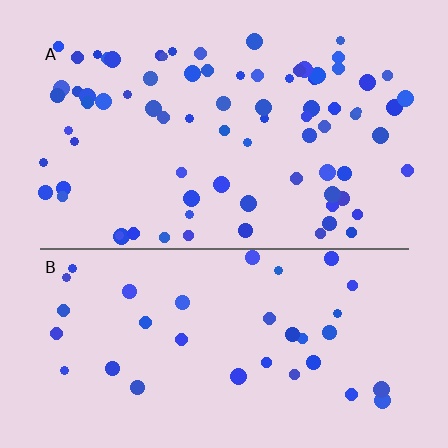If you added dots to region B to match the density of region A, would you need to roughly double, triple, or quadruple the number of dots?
Approximately double.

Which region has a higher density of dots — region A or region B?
A (the top).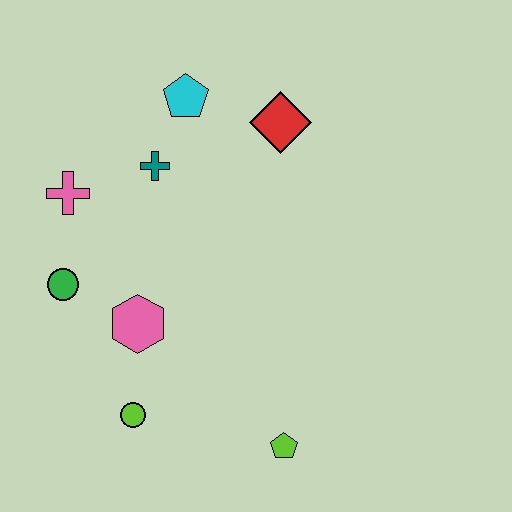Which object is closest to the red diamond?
The cyan pentagon is closest to the red diamond.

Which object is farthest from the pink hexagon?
The red diamond is farthest from the pink hexagon.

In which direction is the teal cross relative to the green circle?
The teal cross is above the green circle.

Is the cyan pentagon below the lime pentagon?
No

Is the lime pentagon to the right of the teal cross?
Yes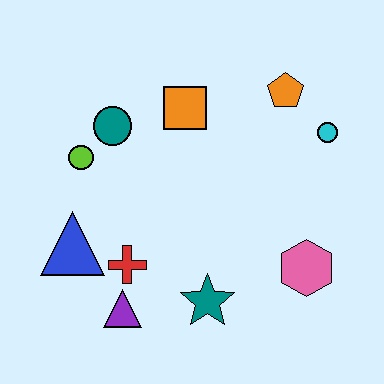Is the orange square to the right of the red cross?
Yes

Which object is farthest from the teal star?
The orange pentagon is farthest from the teal star.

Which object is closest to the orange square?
The teal circle is closest to the orange square.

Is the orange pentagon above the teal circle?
Yes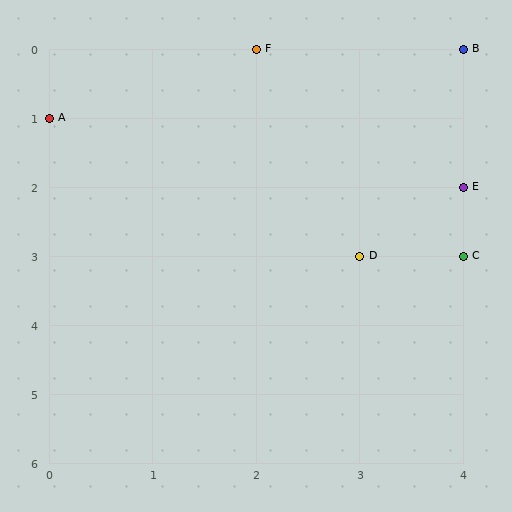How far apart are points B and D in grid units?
Points B and D are 1 column and 3 rows apart (about 3.2 grid units diagonally).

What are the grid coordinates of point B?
Point B is at grid coordinates (4, 0).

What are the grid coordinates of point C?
Point C is at grid coordinates (4, 3).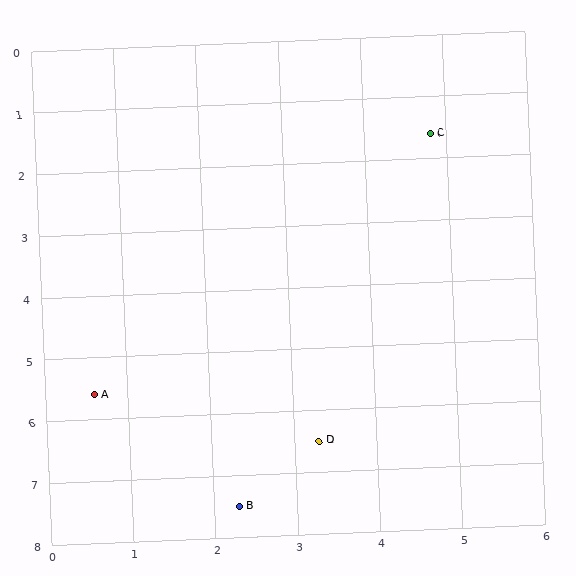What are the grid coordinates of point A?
Point A is at approximately (0.6, 5.6).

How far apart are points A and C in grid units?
Points A and C are about 5.8 grid units apart.